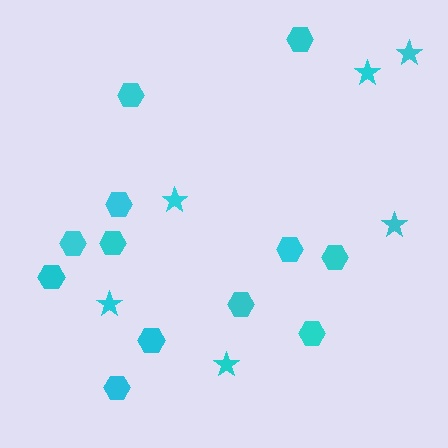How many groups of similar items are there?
There are 2 groups: one group of hexagons (12) and one group of stars (6).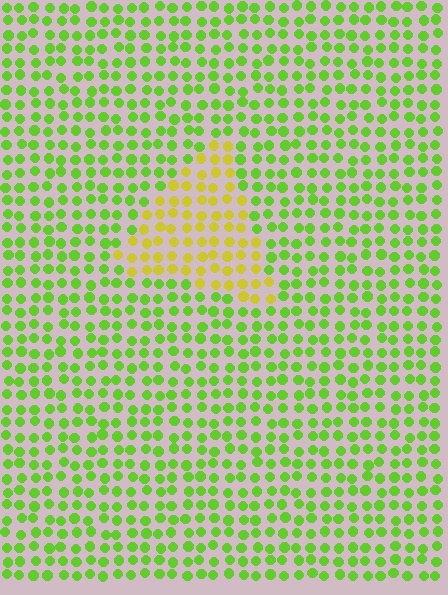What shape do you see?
I see a triangle.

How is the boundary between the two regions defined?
The boundary is defined purely by a slight shift in hue (about 42 degrees). Spacing, size, and orientation are identical on both sides.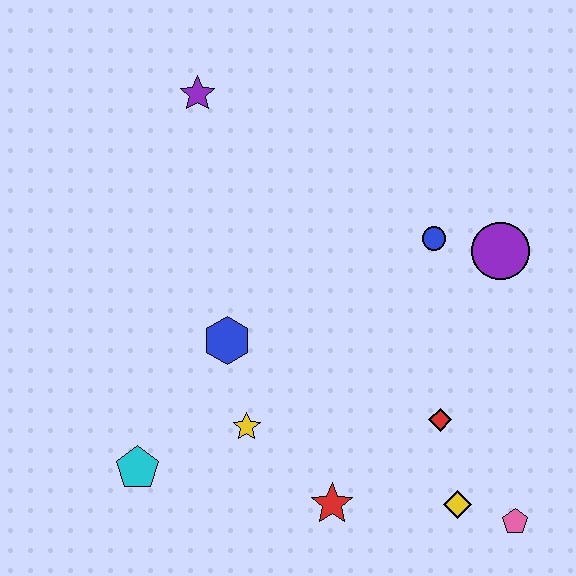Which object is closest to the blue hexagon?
The yellow star is closest to the blue hexagon.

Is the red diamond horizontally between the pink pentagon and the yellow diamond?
No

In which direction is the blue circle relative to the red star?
The blue circle is above the red star.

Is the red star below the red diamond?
Yes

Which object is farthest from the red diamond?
The purple star is farthest from the red diamond.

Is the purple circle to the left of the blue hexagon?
No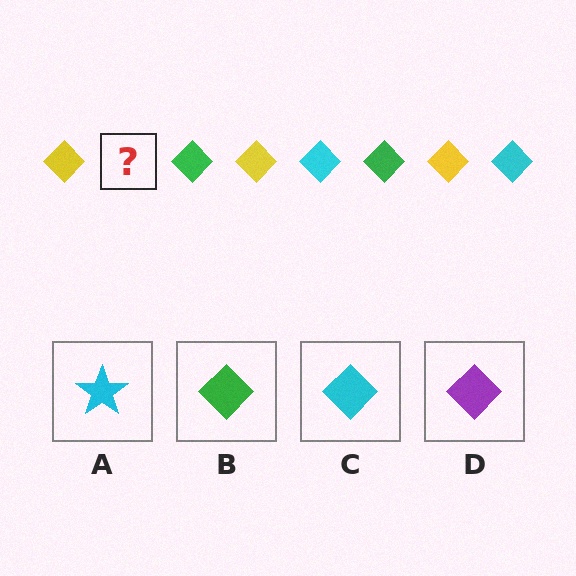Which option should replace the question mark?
Option C.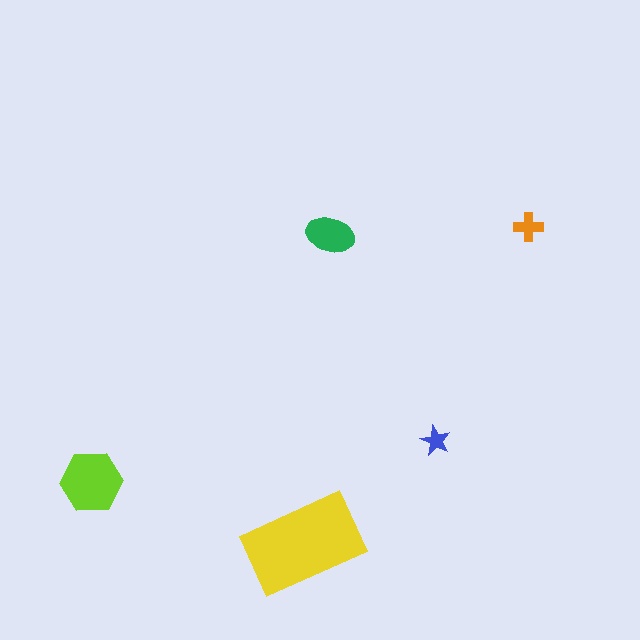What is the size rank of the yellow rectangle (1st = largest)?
1st.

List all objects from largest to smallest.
The yellow rectangle, the lime hexagon, the green ellipse, the orange cross, the blue star.